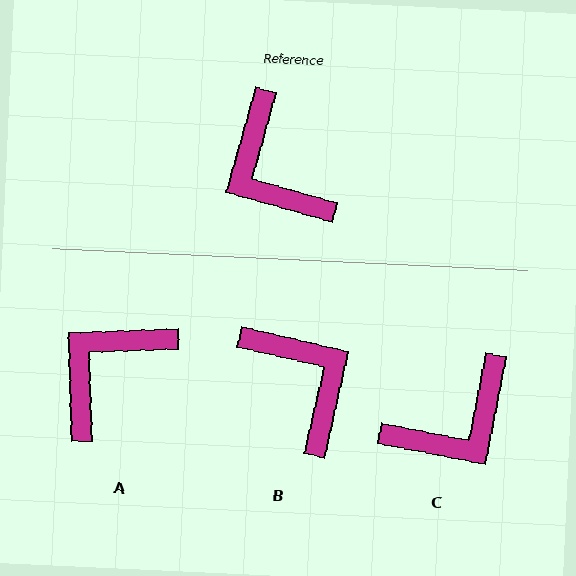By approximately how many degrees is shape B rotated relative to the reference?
Approximately 177 degrees clockwise.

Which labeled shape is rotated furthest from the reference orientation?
B, about 177 degrees away.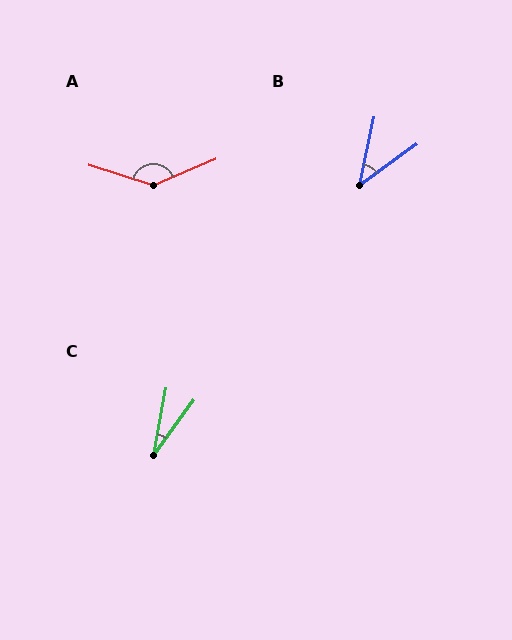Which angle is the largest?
A, at approximately 139 degrees.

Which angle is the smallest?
C, at approximately 26 degrees.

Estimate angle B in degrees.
Approximately 42 degrees.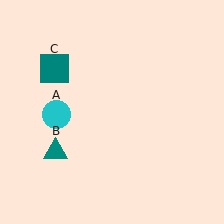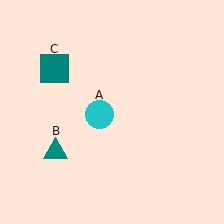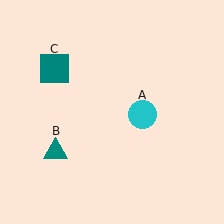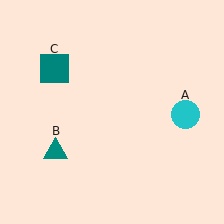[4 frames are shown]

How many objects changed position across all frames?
1 object changed position: cyan circle (object A).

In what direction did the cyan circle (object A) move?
The cyan circle (object A) moved right.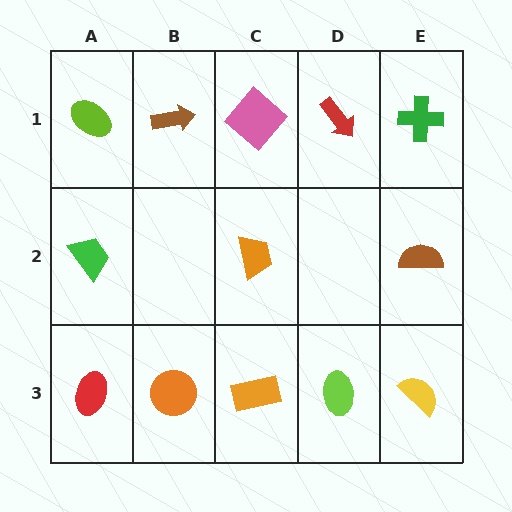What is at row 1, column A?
A lime ellipse.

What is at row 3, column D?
A lime ellipse.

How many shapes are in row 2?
3 shapes.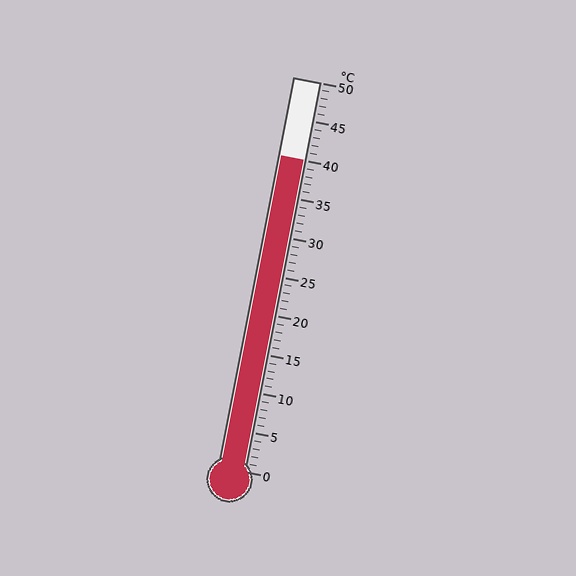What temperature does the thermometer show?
The thermometer shows approximately 40°C.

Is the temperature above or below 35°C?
The temperature is above 35°C.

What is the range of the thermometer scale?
The thermometer scale ranges from 0°C to 50°C.